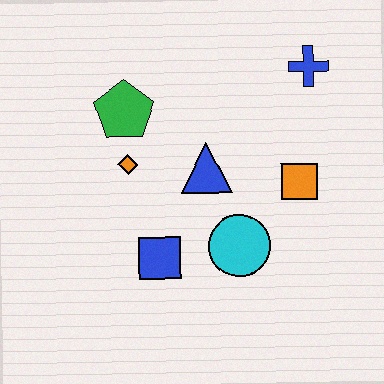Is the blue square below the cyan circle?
Yes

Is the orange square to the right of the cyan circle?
Yes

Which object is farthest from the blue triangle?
The blue cross is farthest from the blue triangle.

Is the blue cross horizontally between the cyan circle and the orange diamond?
No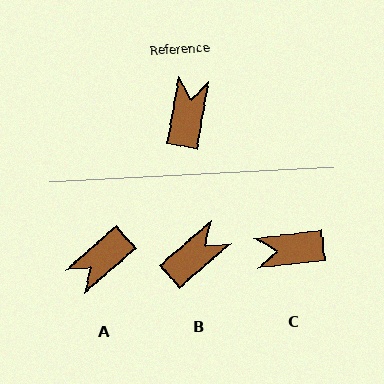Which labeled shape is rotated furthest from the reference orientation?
A, about 141 degrees away.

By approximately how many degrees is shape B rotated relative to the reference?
Approximately 39 degrees clockwise.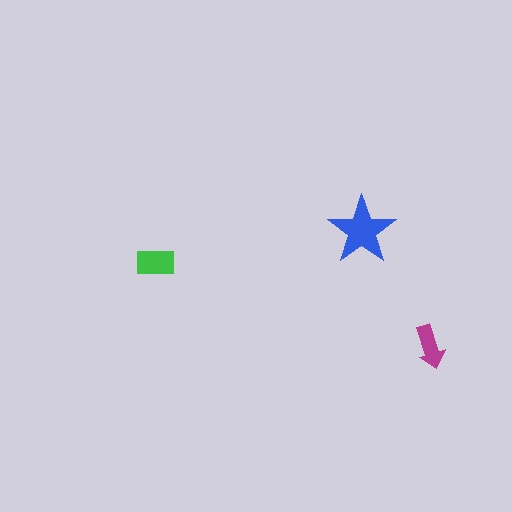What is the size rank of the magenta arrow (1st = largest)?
3rd.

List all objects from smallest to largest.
The magenta arrow, the green rectangle, the blue star.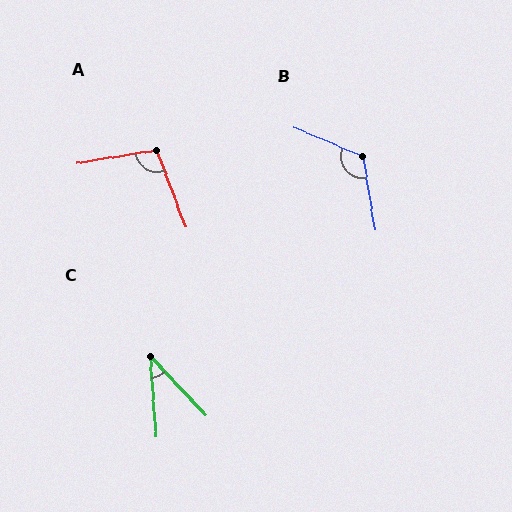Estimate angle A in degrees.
Approximately 101 degrees.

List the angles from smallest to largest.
C (39°), A (101°), B (122°).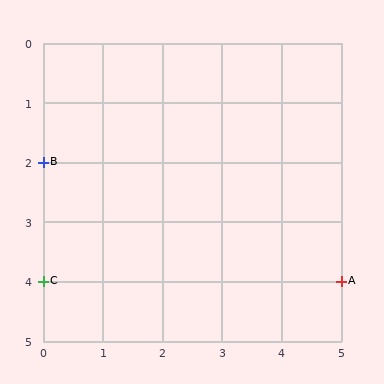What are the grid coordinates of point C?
Point C is at grid coordinates (0, 4).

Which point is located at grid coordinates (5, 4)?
Point A is at (5, 4).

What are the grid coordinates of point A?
Point A is at grid coordinates (5, 4).